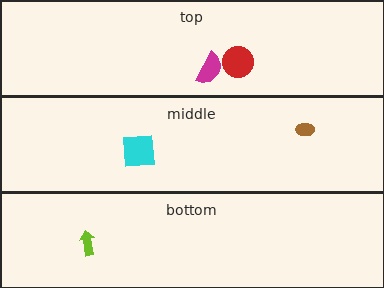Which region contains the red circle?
The top region.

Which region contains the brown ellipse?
The middle region.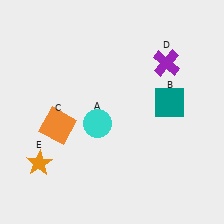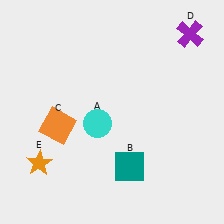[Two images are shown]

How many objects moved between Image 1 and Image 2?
2 objects moved between the two images.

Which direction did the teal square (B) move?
The teal square (B) moved down.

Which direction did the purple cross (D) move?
The purple cross (D) moved up.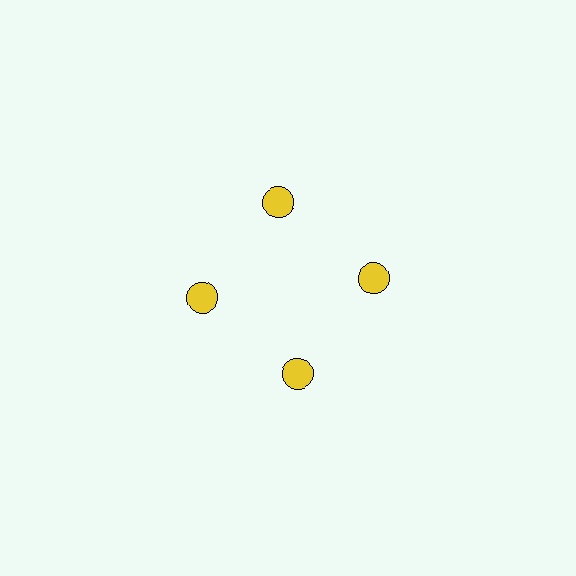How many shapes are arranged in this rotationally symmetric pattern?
There are 4 shapes, arranged in 4 groups of 1.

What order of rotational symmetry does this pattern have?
This pattern has 4-fold rotational symmetry.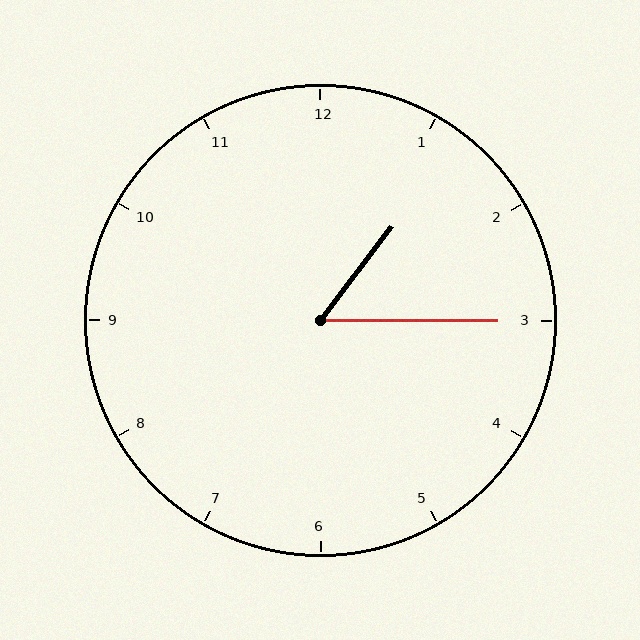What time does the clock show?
1:15.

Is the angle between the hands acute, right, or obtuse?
It is acute.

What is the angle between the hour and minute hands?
Approximately 52 degrees.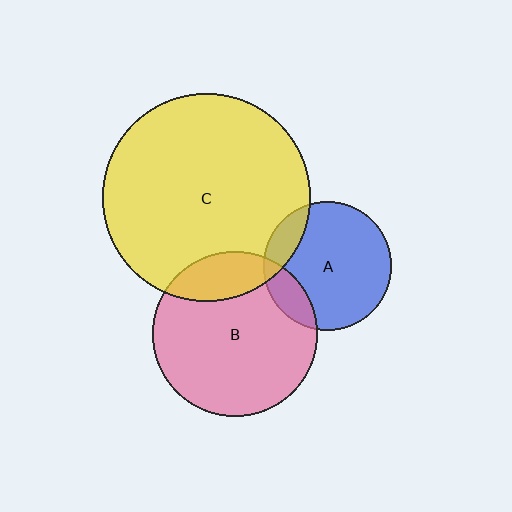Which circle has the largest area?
Circle C (yellow).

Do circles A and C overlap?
Yes.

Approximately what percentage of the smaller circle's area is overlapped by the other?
Approximately 15%.